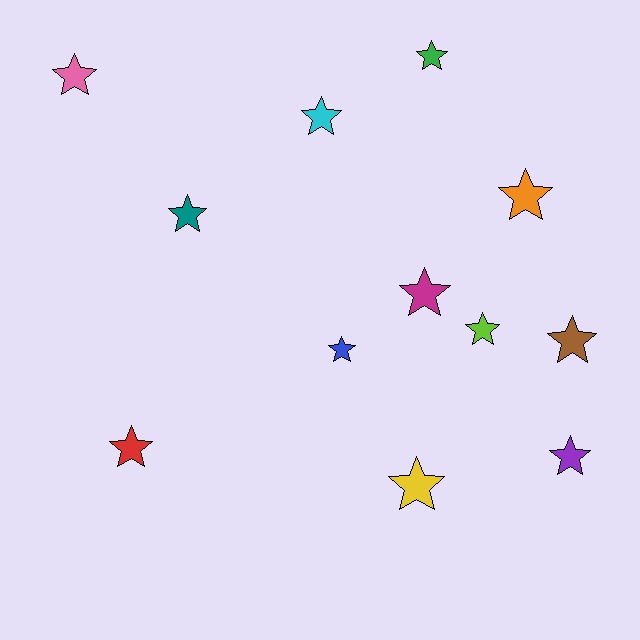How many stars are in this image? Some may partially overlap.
There are 12 stars.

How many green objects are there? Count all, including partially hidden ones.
There is 1 green object.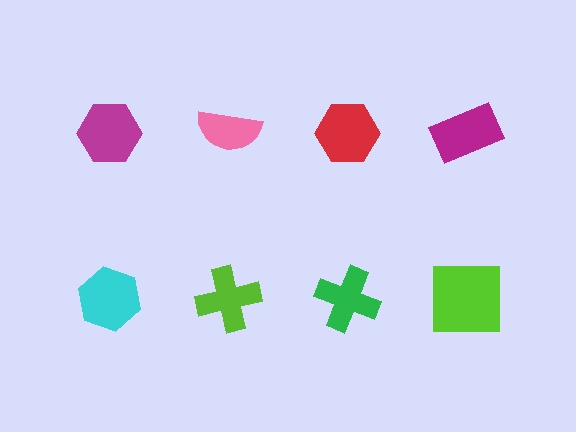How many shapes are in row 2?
4 shapes.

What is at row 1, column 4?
A magenta rectangle.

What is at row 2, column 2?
A lime cross.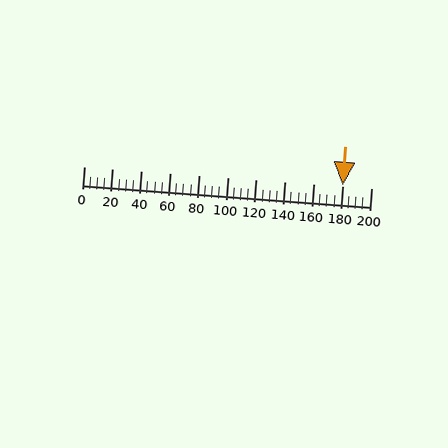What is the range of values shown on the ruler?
The ruler shows values from 0 to 200.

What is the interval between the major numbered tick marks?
The major tick marks are spaced 20 units apart.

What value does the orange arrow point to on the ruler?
The orange arrow points to approximately 180.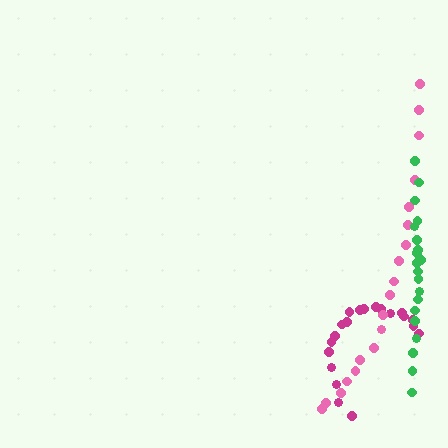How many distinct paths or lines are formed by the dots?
There are 3 distinct paths.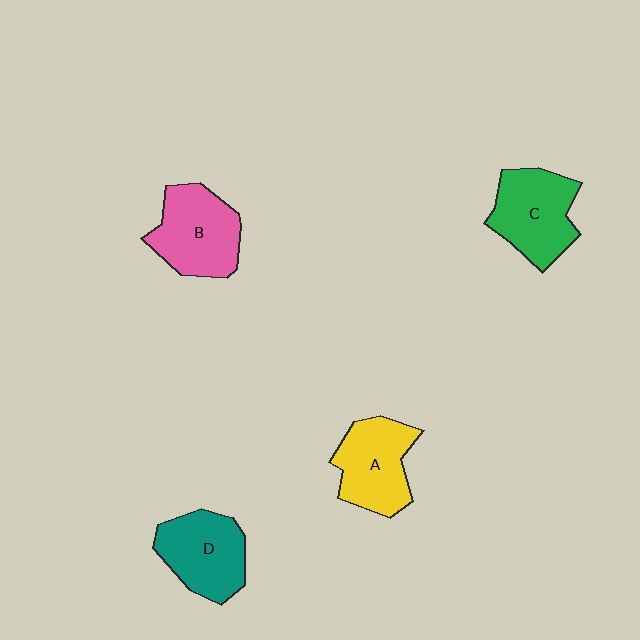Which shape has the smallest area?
Shape A (yellow).